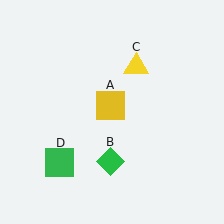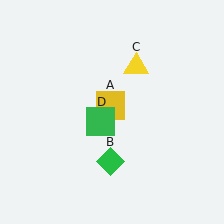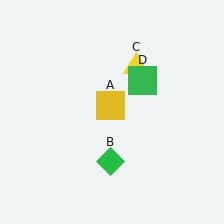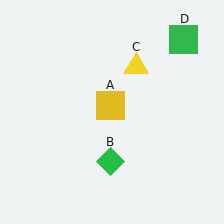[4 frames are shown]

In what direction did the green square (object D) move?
The green square (object D) moved up and to the right.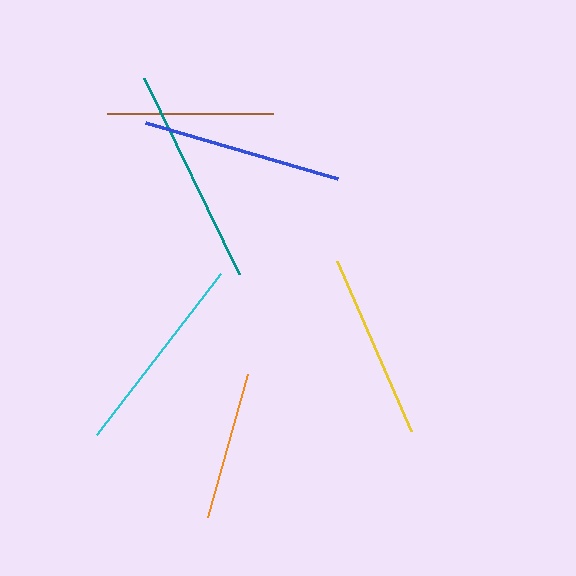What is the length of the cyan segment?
The cyan segment is approximately 203 pixels long.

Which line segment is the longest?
The teal line is the longest at approximately 218 pixels.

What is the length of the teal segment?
The teal segment is approximately 218 pixels long.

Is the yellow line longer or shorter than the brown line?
The yellow line is longer than the brown line.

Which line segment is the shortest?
The orange line is the shortest at approximately 148 pixels.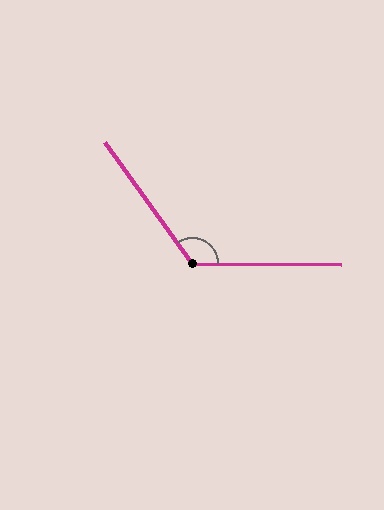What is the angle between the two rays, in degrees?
Approximately 126 degrees.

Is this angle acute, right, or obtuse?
It is obtuse.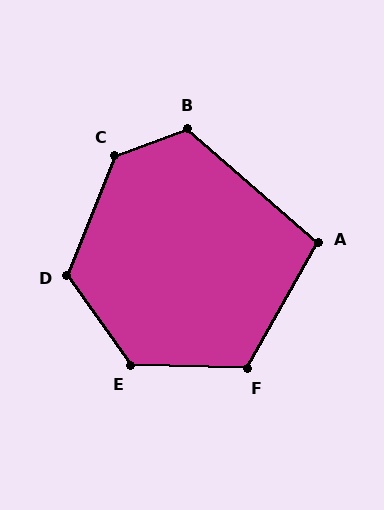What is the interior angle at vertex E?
Approximately 127 degrees (obtuse).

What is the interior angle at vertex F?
Approximately 118 degrees (obtuse).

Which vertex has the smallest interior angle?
A, at approximately 102 degrees.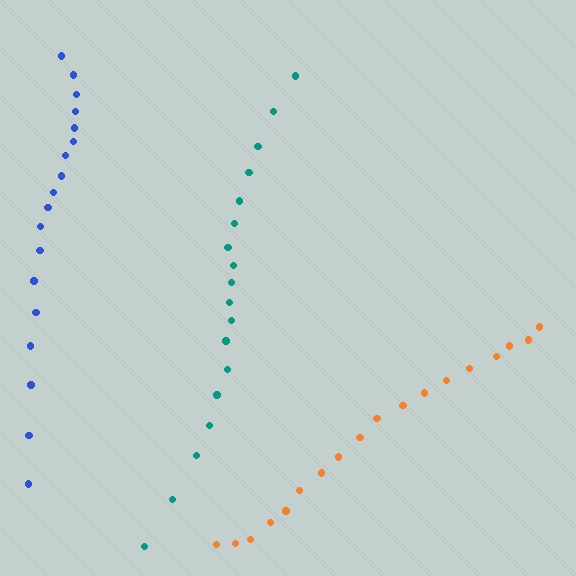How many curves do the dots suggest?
There are 3 distinct paths.